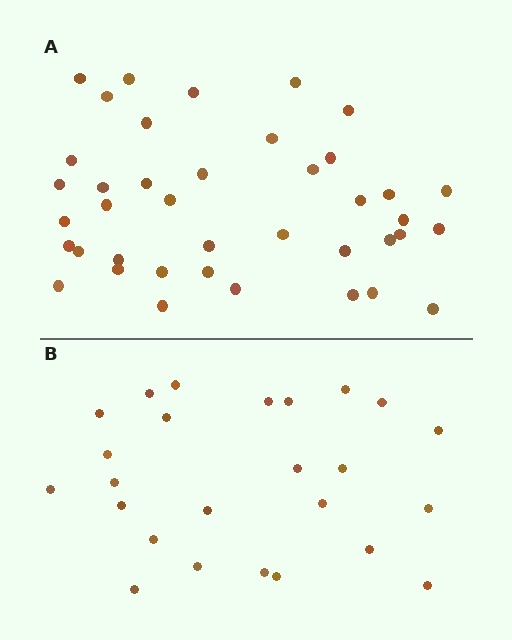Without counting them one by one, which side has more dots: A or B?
Region A (the top region) has more dots.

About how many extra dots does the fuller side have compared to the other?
Region A has approximately 15 more dots than region B.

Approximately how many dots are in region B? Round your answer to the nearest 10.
About 20 dots. (The exact count is 25, which rounds to 20.)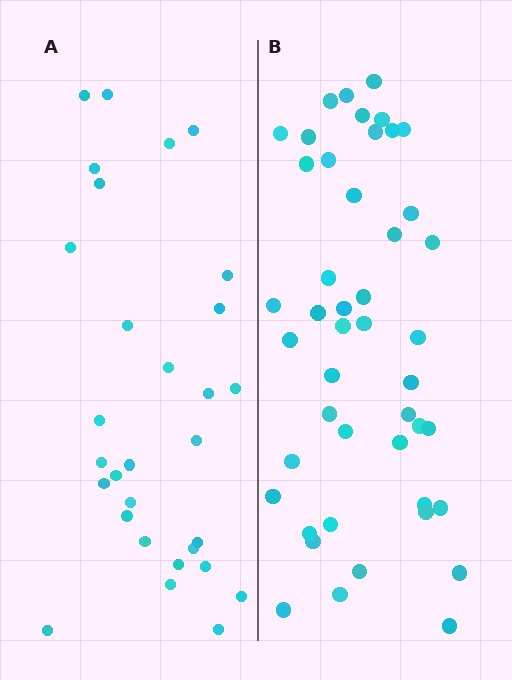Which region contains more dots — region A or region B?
Region B (the right region) has more dots.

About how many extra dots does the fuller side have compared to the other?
Region B has approximately 15 more dots than region A.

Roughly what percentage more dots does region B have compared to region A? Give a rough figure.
About 55% more.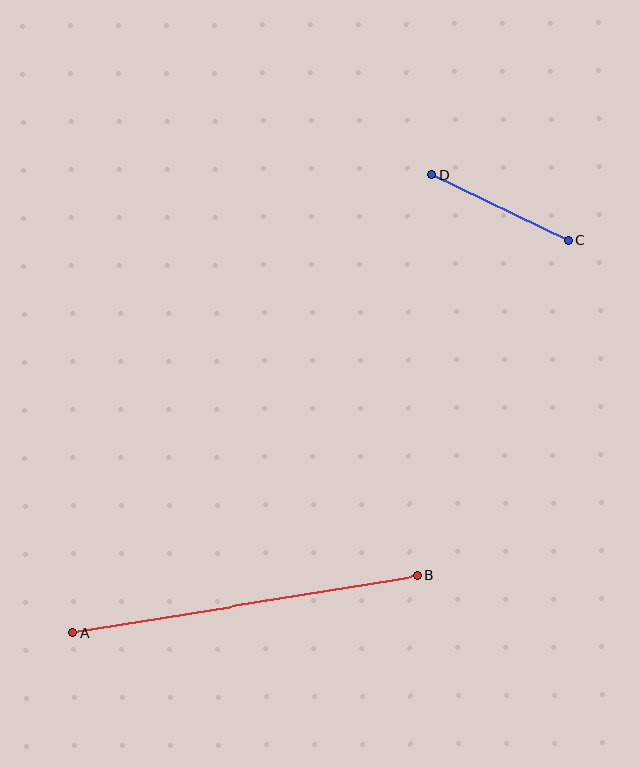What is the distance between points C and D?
The distance is approximately 151 pixels.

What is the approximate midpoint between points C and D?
The midpoint is at approximately (500, 207) pixels.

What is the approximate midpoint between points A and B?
The midpoint is at approximately (245, 605) pixels.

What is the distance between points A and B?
The distance is approximately 349 pixels.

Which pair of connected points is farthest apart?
Points A and B are farthest apart.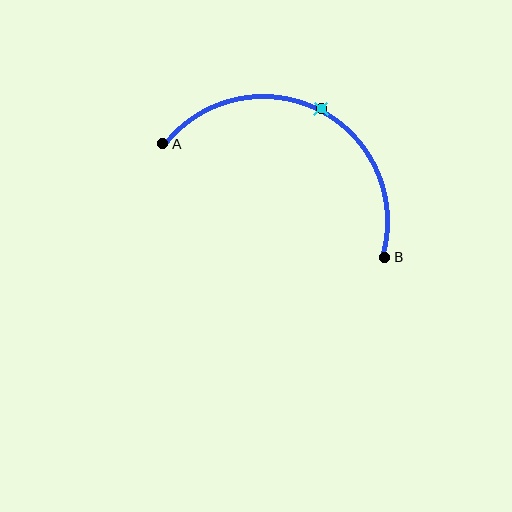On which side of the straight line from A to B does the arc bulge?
The arc bulges above the straight line connecting A and B.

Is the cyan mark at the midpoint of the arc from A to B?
Yes. The cyan mark lies on the arc at equal arc-length from both A and B — it is the arc midpoint.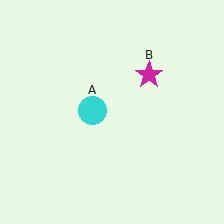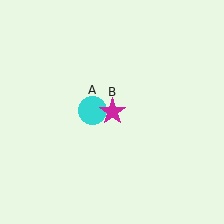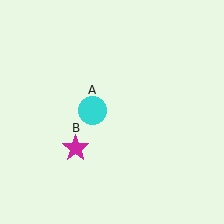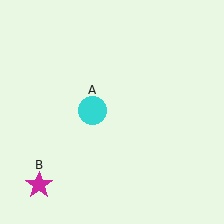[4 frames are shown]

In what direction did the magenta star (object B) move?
The magenta star (object B) moved down and to the left.